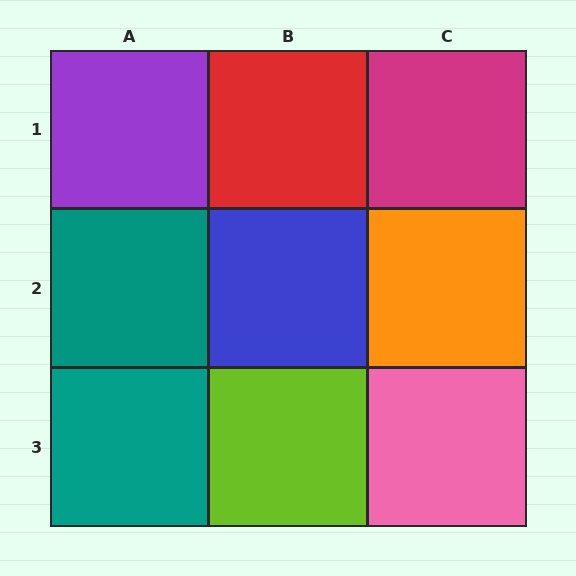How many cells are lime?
1 cell is lime.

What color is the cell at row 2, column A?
Teal.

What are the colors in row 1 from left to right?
Purple, red, magenta.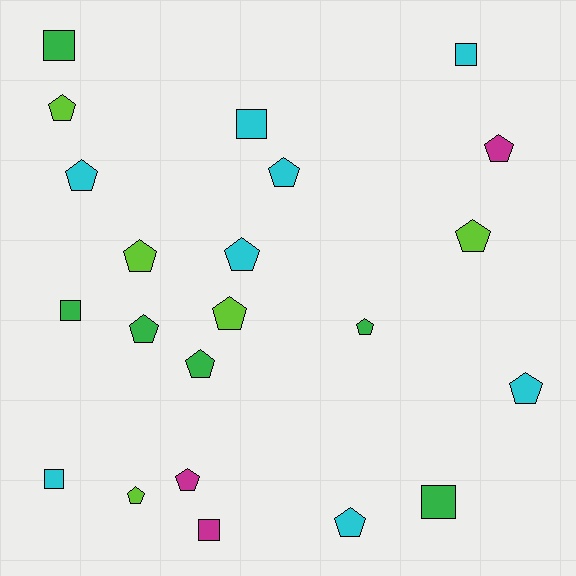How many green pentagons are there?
There are 3 green pentagons.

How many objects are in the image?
There are 22 objects.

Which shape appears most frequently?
Pentagon, with 15 objects.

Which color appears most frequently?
Cyan, with 8 objects.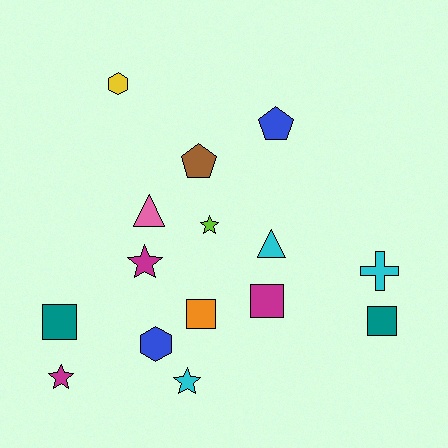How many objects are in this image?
There are 15 objects.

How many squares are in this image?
There are 4 squares.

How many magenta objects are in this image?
There are 3 magenta objects.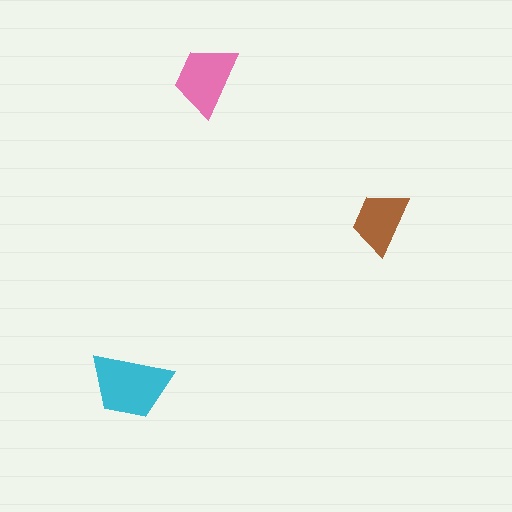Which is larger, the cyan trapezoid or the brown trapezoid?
The cyan one.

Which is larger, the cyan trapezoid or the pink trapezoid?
The cyan one.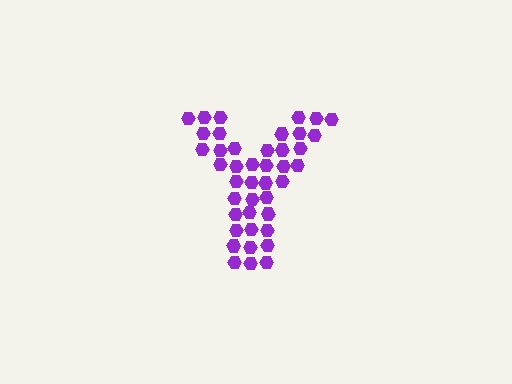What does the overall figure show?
The overall figure shows the letter Y.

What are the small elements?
The small elements are hexagons.